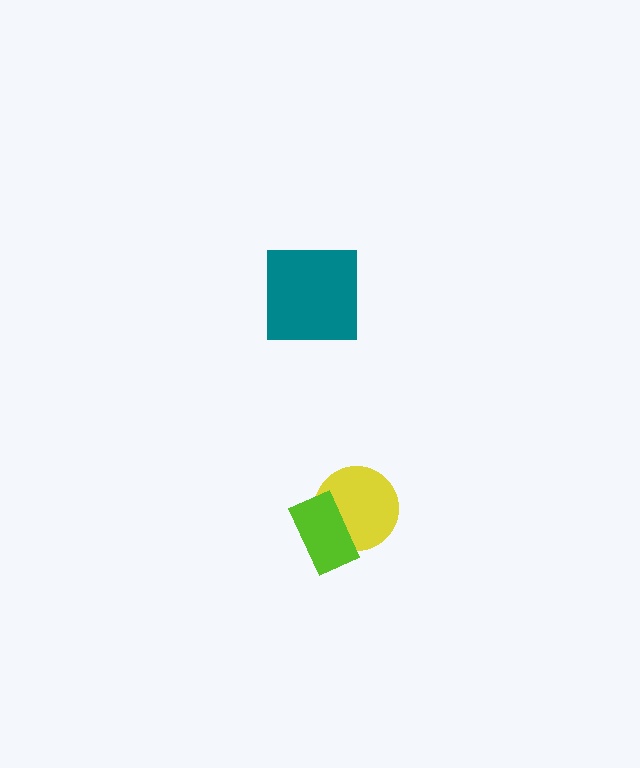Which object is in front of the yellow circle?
The lime rectangle is in front of the yellow circle.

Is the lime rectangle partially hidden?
No, no other shape covers it.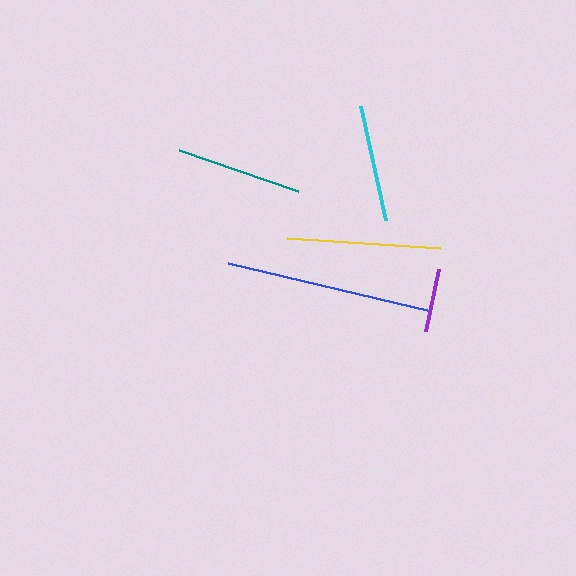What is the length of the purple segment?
The purple segment is approximately 64 pixels long.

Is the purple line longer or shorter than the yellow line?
The yellow line is longer than the purple line.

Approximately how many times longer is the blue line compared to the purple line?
The blue line is approximately 3.3 times the length of the purple line.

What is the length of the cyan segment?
The cyan segment is approximately 117 pixels long.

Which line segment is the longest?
The blue line is the longest at approximately 209 pixels.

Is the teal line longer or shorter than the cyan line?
The teal line is longer than the cyan line.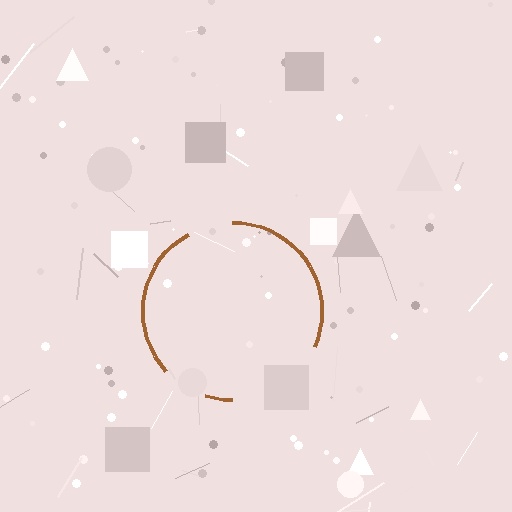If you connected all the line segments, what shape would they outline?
They would outline a circle.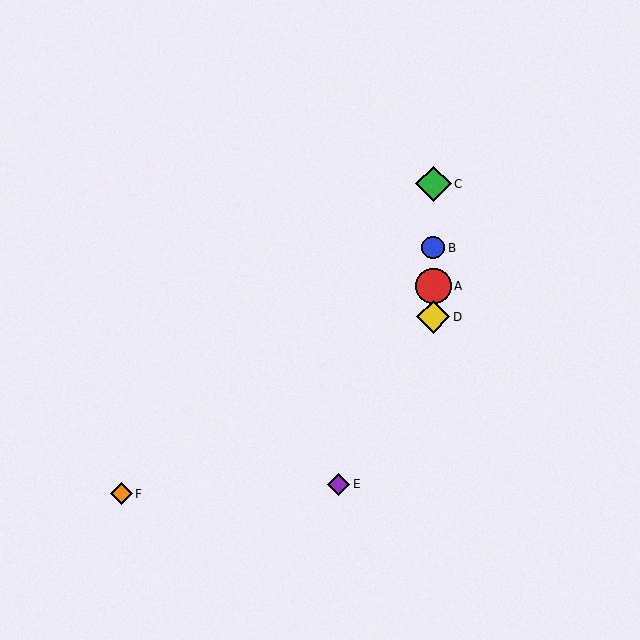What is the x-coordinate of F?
Object F is at x≈121.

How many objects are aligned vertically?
4 objects (A, B, C, D) are aligned vertically.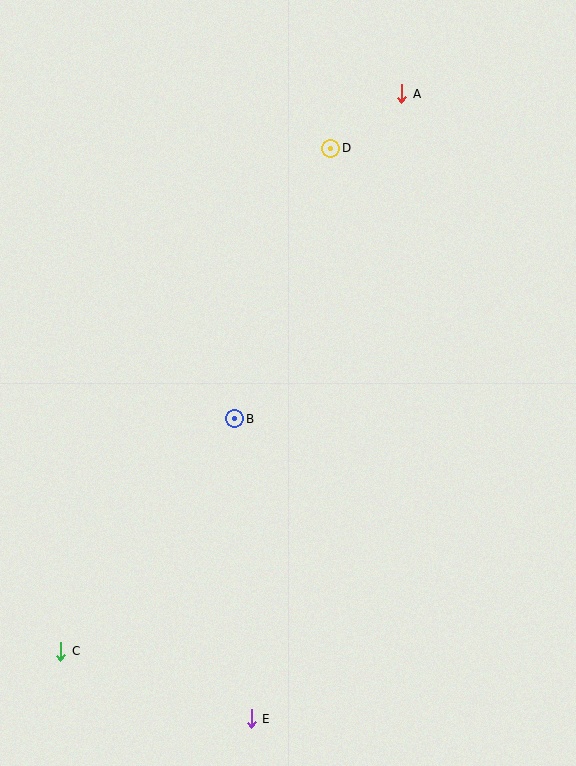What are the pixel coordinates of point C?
Point C is at (61, 651).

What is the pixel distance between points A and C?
The distance between A and C is 654 pixels.